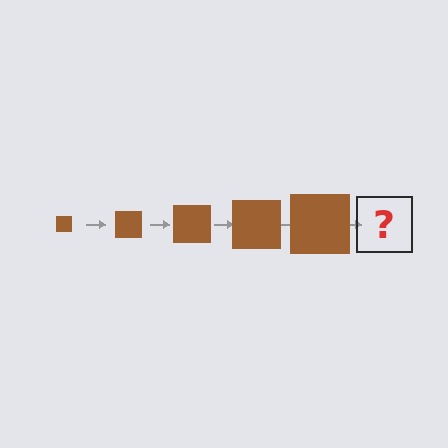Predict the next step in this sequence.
The next step is a brown square, larger than the previous one.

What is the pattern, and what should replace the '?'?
The pattern is that the square gets progressively larger each step. The '?' should be a brown square, larger than the previous one.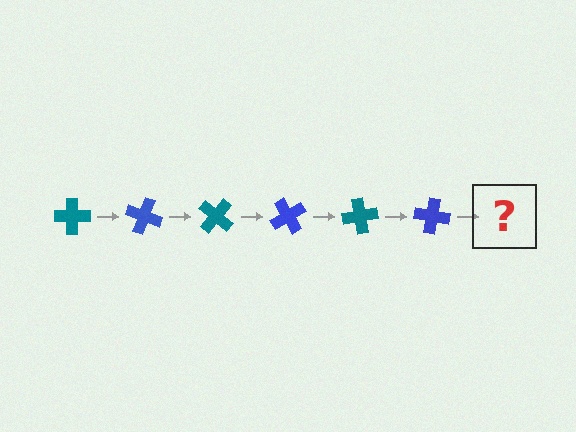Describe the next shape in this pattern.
It should be a teal cross, rotated 120 degrees from the start.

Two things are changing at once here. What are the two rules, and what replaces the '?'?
The two rules are that it rotates 20 degrees each step and the color cycles through teal and blue. The '?' should be a teal cross, rotated 120 degrees from the start.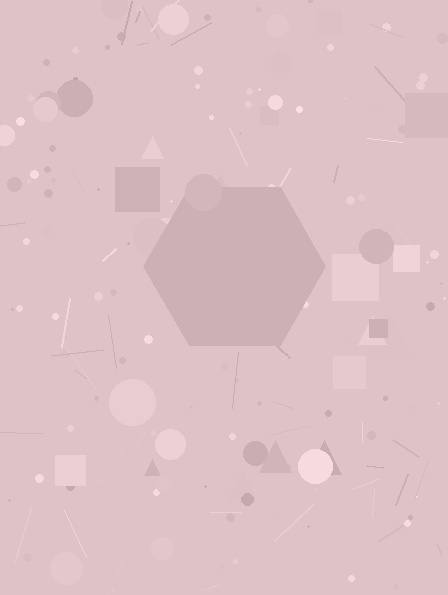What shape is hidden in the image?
A hexagon is hidden in the image.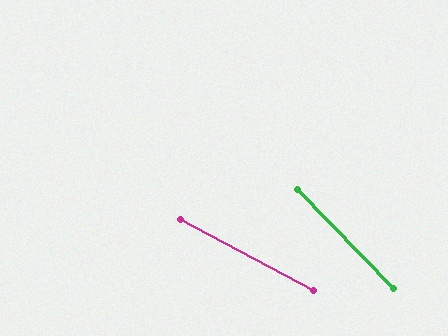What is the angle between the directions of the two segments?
Approximately 18 degrees.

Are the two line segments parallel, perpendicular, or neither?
Neither parallel nor perpendicular — they differ by about 18°.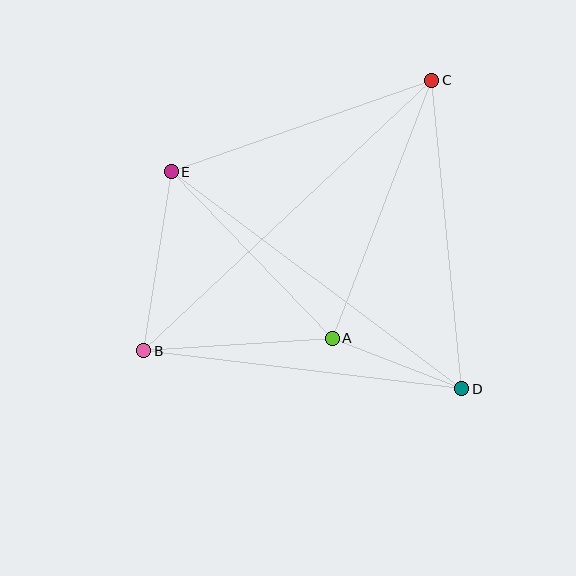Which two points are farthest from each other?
Points B and C are farthest from each other.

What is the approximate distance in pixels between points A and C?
The distance between A and C is approximately 276 pixels.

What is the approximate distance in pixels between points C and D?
The distance between C and D is approximately 310 pixels.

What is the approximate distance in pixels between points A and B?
The distance between A and B is approximately 189 pixels.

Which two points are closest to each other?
Points A and D are closest to each other.